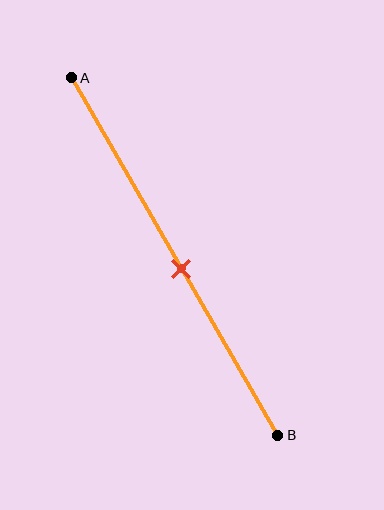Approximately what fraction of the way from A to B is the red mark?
The red mark is approximately 55% of the way from A to B.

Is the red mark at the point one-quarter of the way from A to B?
No, the mark is at about 55% from A, not at the 25% one-quarter point.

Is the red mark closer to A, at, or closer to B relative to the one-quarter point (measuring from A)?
The red mark is closer to point B than the one-quarter point of segment AB.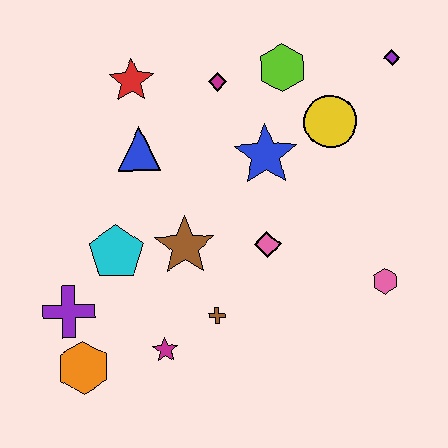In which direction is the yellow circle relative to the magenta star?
The yellow circle is above the magenta star.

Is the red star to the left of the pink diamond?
Yes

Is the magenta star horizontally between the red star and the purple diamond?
Yes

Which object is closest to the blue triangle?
The red star is closest to the blue triangle.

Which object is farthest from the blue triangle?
The pink hexagon is farthest from the blue triangle.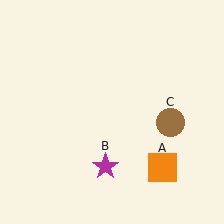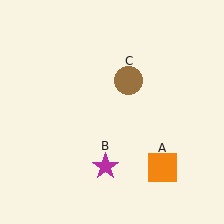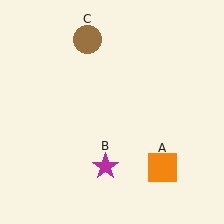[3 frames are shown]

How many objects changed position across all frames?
1 object changed position: brown circle (object C).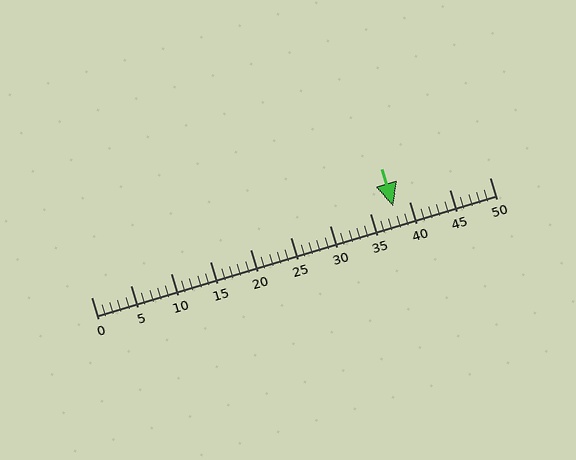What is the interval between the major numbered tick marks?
The major tick marks are spaced 5 units apart.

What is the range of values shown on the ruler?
The ruler shows values from 0 to 50.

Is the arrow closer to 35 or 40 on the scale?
The arrow is closer to 40.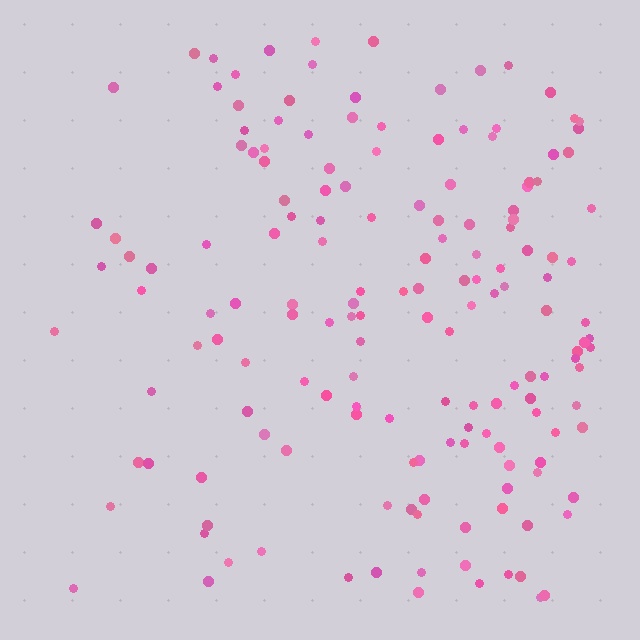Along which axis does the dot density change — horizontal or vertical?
Horizontal.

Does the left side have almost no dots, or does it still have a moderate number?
Still a moderate number, just noticeably fewer than the right.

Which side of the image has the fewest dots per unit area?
The left.